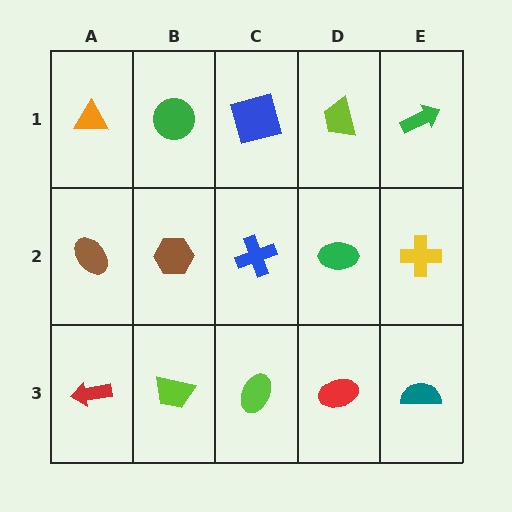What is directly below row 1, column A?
A brown ellipse.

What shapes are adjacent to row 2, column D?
A lime trapezoid (row 1, column D), a red ellipse (row 3, column D), a blue cross (row 2, column C), a yellow cross (row 2, column E).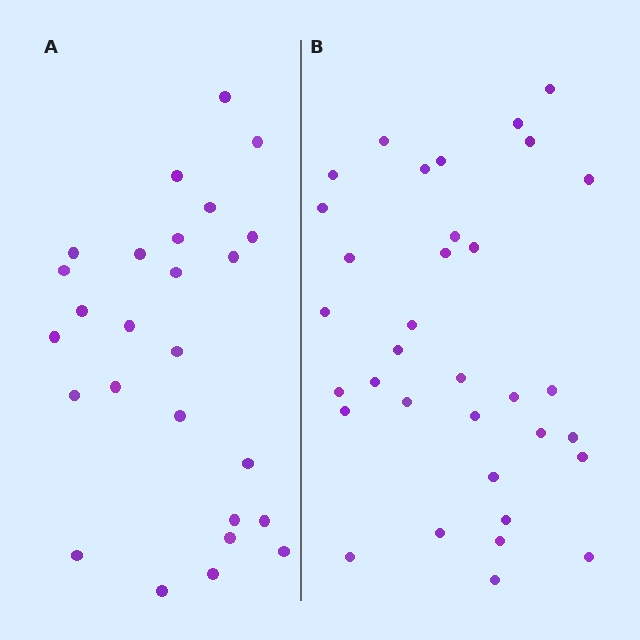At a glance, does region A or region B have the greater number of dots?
Region B (the right region) has more dots.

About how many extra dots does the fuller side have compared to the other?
Region B has roughly 8 or so more dots than region A.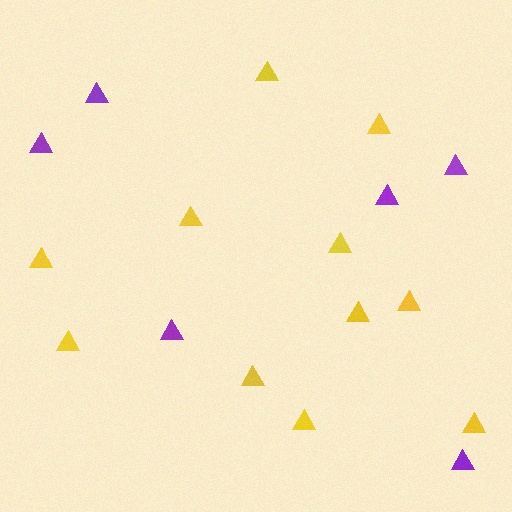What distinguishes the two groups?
There are 2 groups: one group of purple triangles (6) and one group of yellow triangles (11).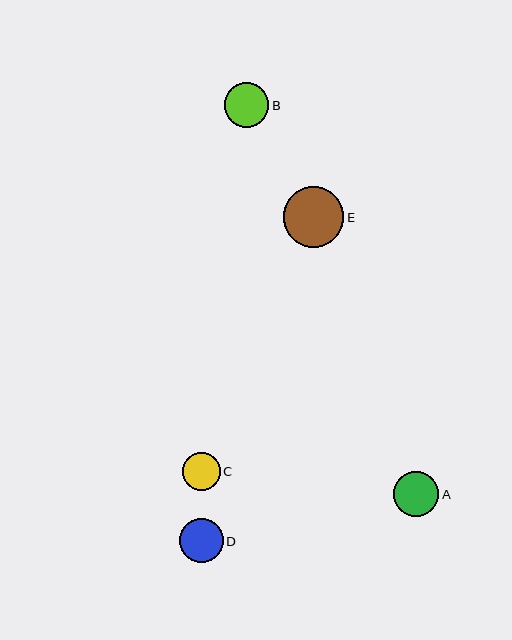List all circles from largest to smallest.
From largest to smallest: E, A, B, D, C.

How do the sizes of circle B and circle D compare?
Circle B and circle D are approximately the same size.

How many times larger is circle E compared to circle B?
Circle E is approximately 1.4 times the size of circle B.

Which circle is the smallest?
Circle C is the smallest with a size of approximately 38 pixels.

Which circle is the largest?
Circle E is the largest with a size of approximately 60 pixels.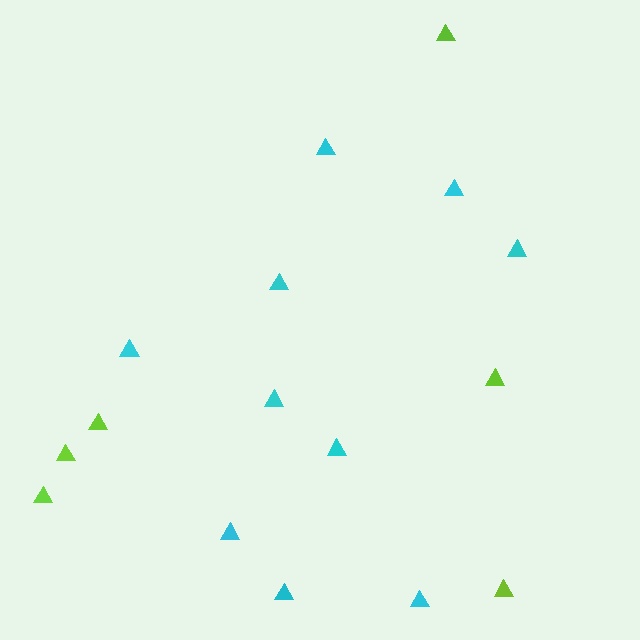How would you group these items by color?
There are 2 groups: one group of lime triangles (6) and one group of cyan triangles (10).